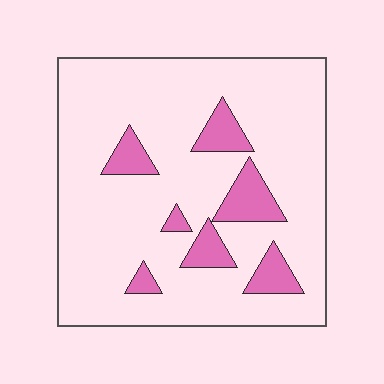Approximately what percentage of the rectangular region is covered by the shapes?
Approximately 15%.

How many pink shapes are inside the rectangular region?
7.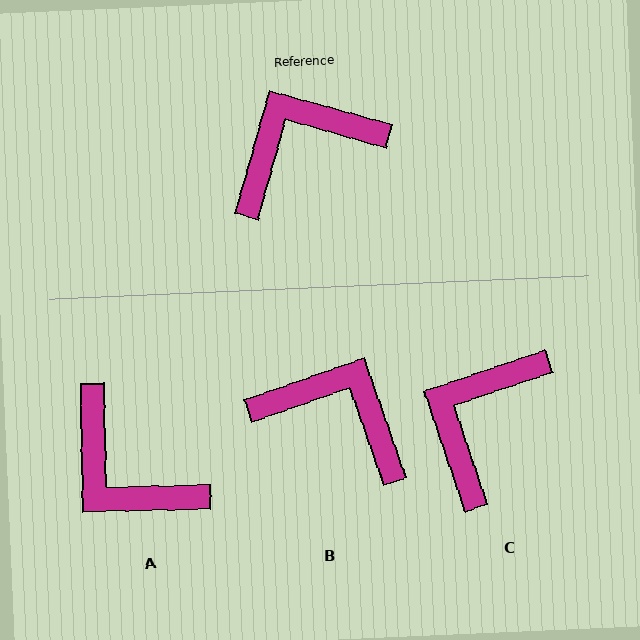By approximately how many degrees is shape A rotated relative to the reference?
Approximately 107 degrees counter-clockwise.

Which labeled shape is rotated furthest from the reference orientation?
A, about 107 degrees away.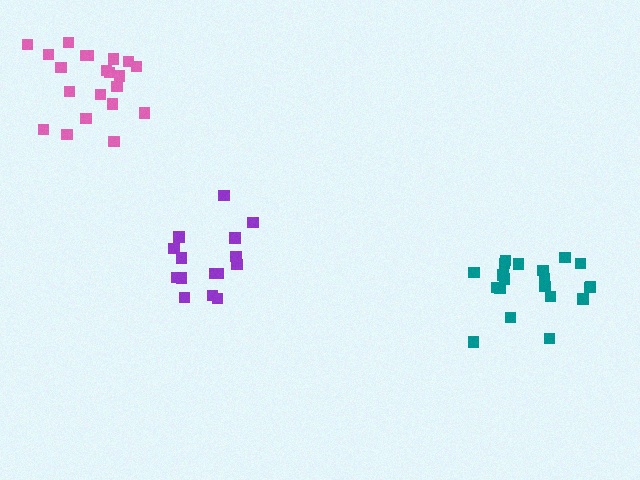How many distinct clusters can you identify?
There are 3 distinct clusters.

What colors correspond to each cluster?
The clusters are colored: pink, teal, purple.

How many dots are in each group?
Group 1: 21 dots, Group 2: 20 dots, Group 3: 15 dots (56 total).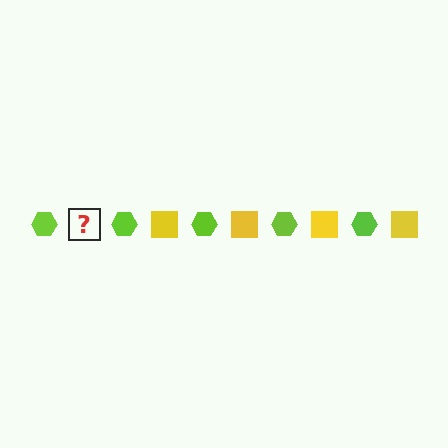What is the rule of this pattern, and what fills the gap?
The rule is that the pattern alternates between lime hexagon and yellow square. The gap should be filled with a yellow square.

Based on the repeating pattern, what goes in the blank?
The blank should be a yellow square.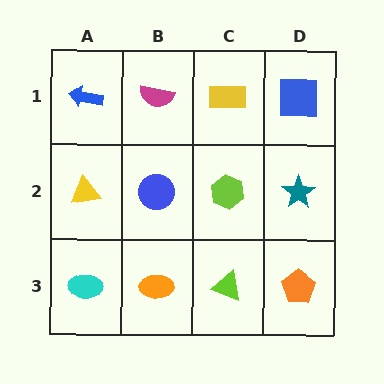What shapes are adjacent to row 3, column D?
A teal star (row 2, column D), a lime triangle (row 3, column C).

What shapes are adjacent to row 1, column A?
A yellow triangle (row 2, column A), a magenta semicircle (row 1, column B).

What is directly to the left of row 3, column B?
A cyan ellipse.